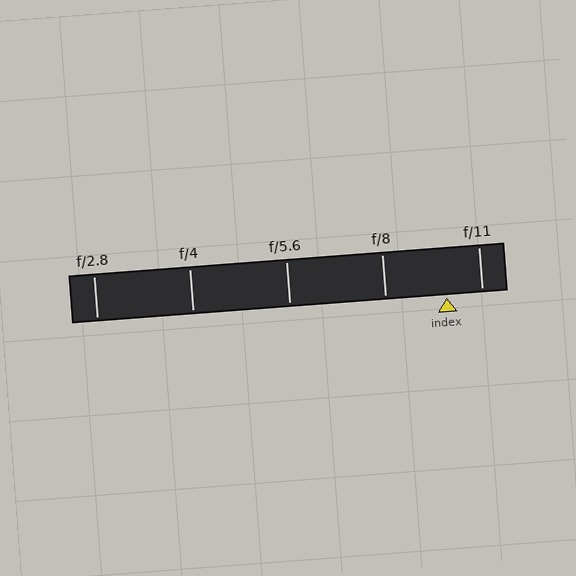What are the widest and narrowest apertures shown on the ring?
The widest aperture shown is f/2.8 and the narrowest is f/11.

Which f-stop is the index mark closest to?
The index mark is closest to f/11.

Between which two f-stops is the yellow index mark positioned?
The index mark is between f/8 and f/11.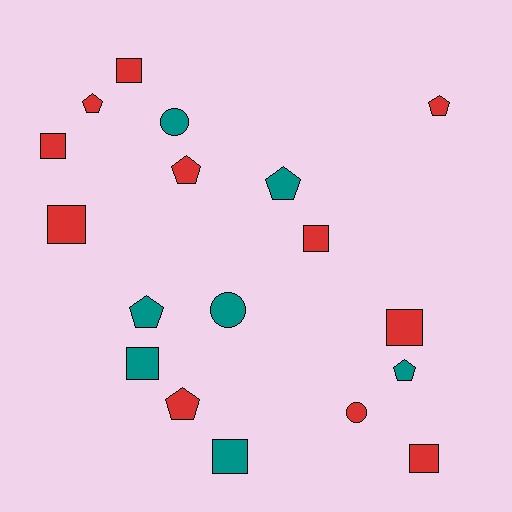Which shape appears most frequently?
Square, with 8 objects.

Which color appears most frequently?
Red, with 11 objects.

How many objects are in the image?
There are 18 objects.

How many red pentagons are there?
There are 4 red pentagons.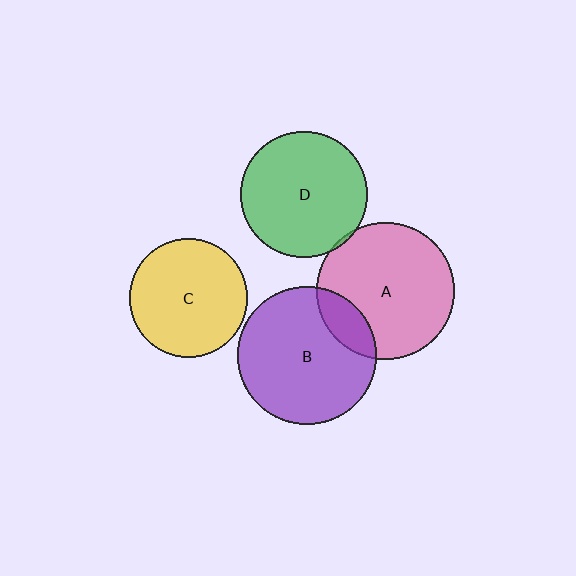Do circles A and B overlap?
Yes.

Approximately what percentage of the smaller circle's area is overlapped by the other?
Approximately 15%.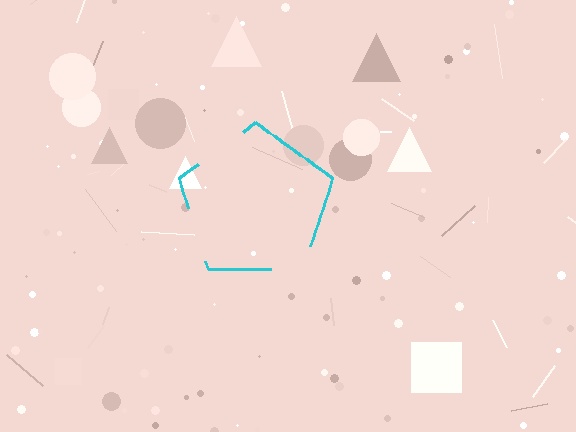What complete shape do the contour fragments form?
The contour fragments form a pentagon.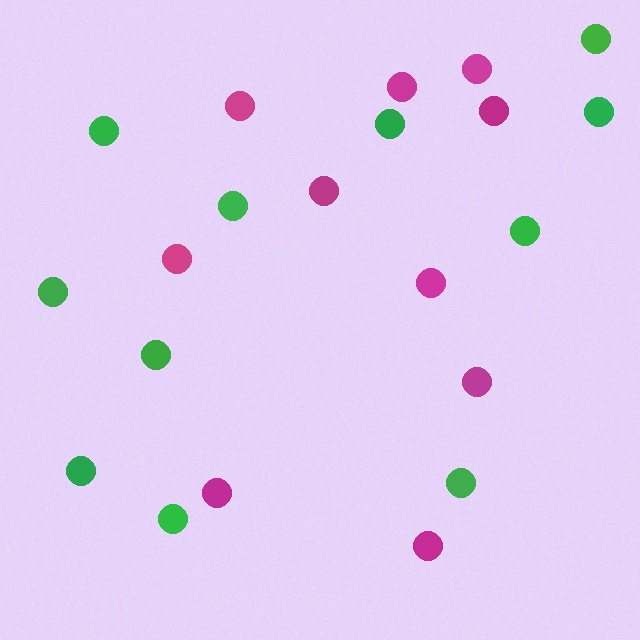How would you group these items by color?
There are 2 groups: one group of green circles (11) and one group of magenta circles (10).